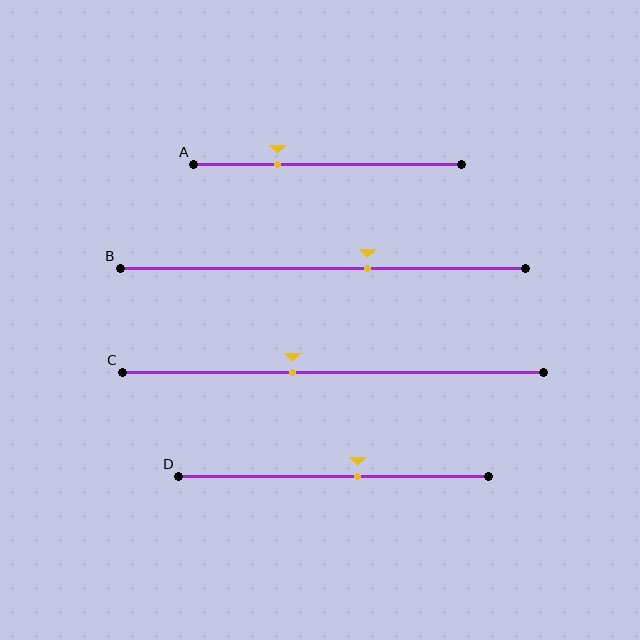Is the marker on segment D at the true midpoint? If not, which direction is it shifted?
No, the marker on segment D is shifted to the right by about 8% of the segment length.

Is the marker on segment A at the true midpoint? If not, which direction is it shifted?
No, the marker on segment A is shifted to the left by about 19% of the segment length.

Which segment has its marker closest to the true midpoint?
Segment D has its marker closest to the true midpoint.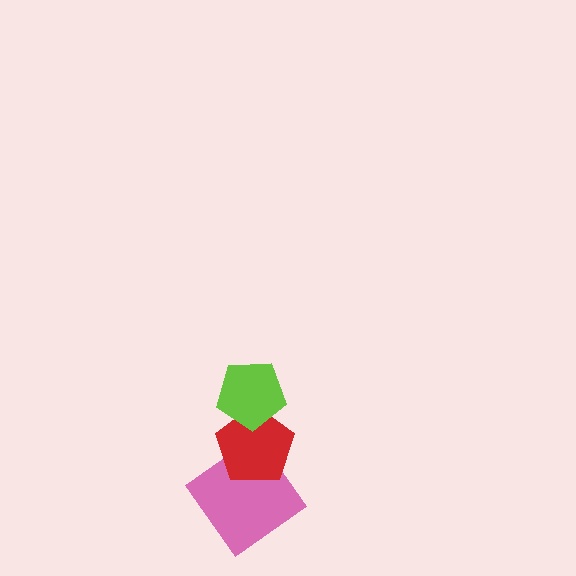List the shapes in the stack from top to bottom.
From top to bottom: the lime pentagon, the red pentagon, the pink diamond.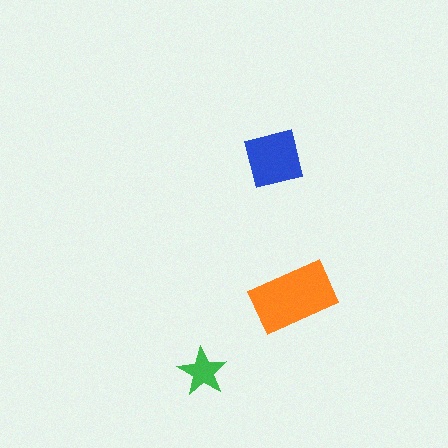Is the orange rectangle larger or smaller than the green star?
Larger.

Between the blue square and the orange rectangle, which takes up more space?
The orange rectangle.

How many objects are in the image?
There are 3 objects in the image.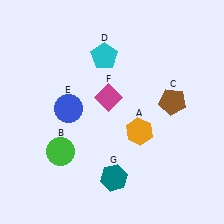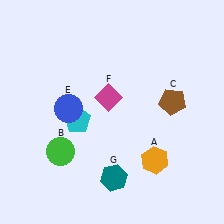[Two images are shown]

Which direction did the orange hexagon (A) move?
The orange hexagon (A) moved down.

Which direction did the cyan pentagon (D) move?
The cyan pentagon (D) moved down.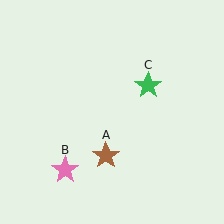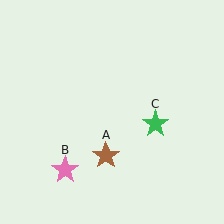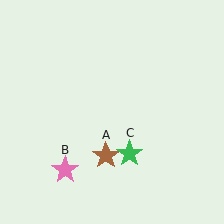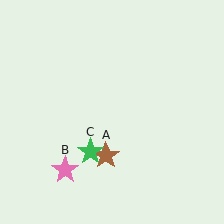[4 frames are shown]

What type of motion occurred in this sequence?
The green star (object C) rotated clockwise around the center of the scene.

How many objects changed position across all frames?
1 object changed position: green star (object C).